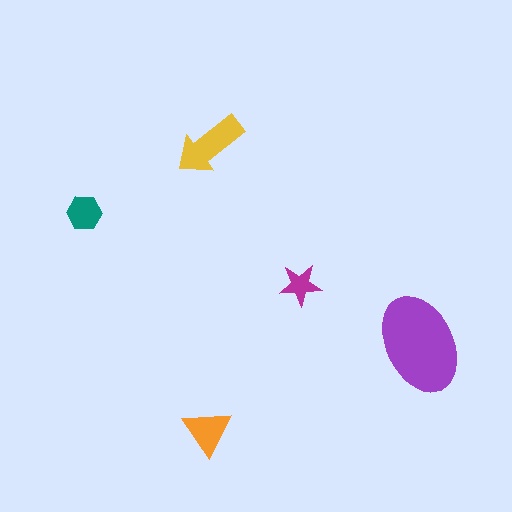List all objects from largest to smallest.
The purple ellipse, the yellow arrow, the orange triangle, the teal hexagon, the magenta star.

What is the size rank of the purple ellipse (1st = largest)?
1st.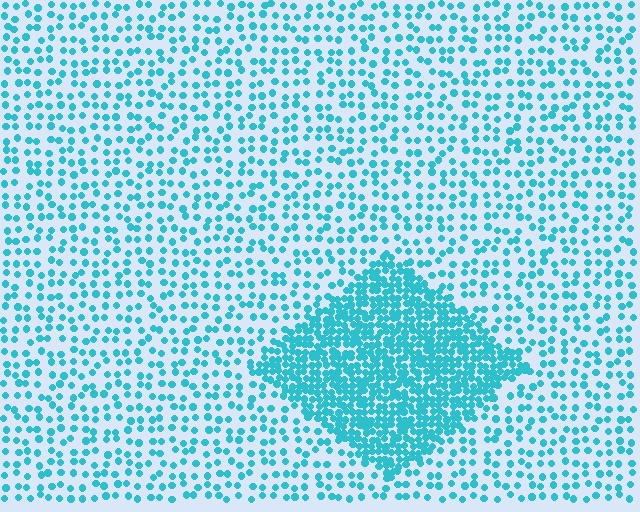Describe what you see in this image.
The image contains small cyan elements arranged at two different densities. A diamond-shaped region is visible where the elements are more densely packed than the surrounding area.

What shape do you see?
I see a diamond.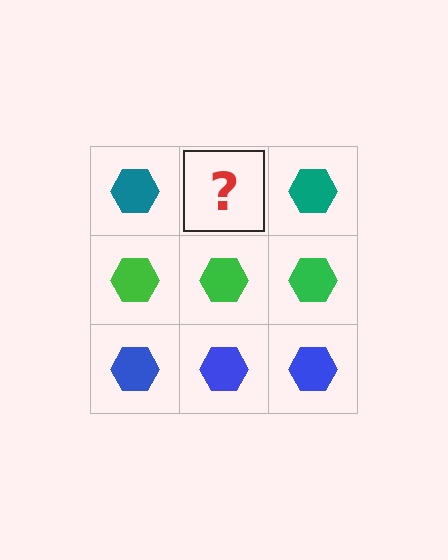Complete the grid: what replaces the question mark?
The question mark should be replaced with a teal hexagon.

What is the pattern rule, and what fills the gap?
The rule is that each row has a consistent color. The gap should be filled with a teal hexagon.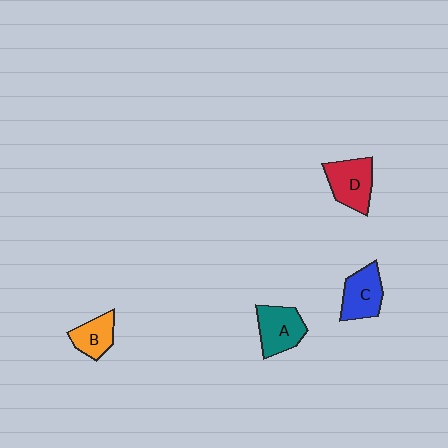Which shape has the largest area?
Shape D (red).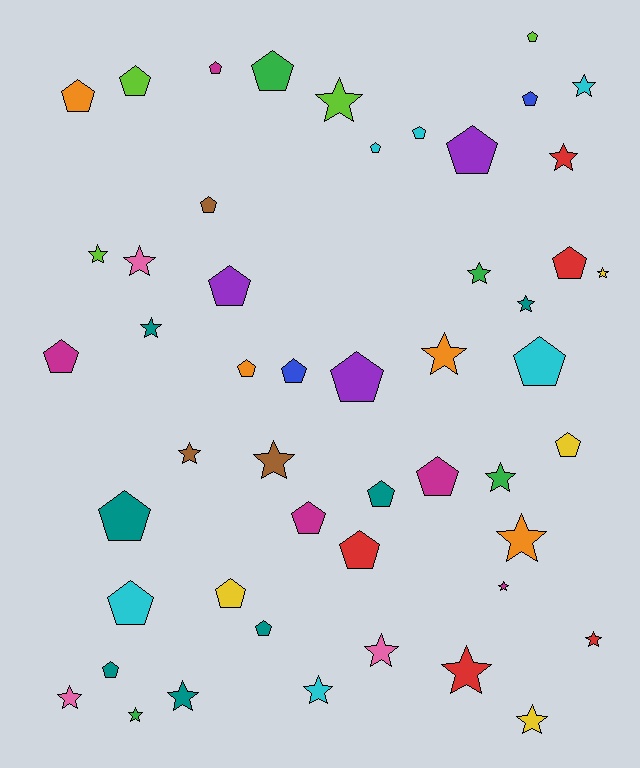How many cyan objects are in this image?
There are 6 cyan objects.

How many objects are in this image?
There are 50 objects.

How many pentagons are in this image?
There are 27 pentagons.